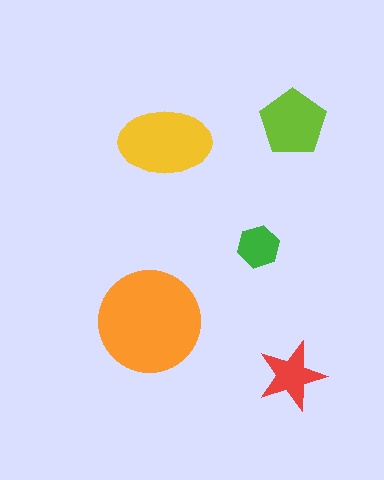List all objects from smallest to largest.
The green hexagon, the red star, the lime pentagon, the yellow ellipse, the orange circle.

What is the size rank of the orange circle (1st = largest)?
1st.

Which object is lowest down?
The red star is bottommost.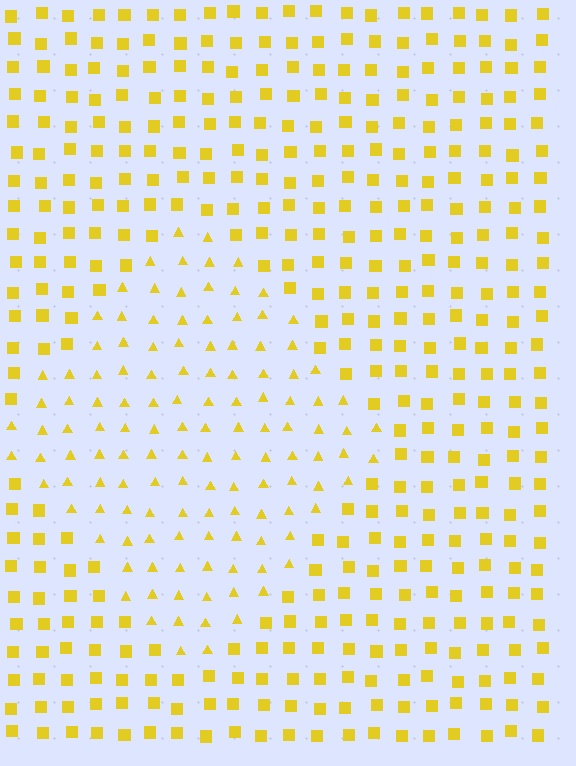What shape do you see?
I see a diamond.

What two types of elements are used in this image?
The image uses triangles inside the diamond region and squares outside it.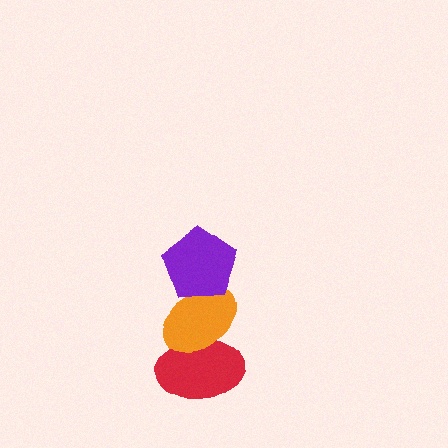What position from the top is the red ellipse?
The red ellipse is 3rd from the top.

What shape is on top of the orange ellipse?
The purple pentagon is on top of the orange ellipse.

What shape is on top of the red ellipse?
The orange ellipse is on top of the red ellipse.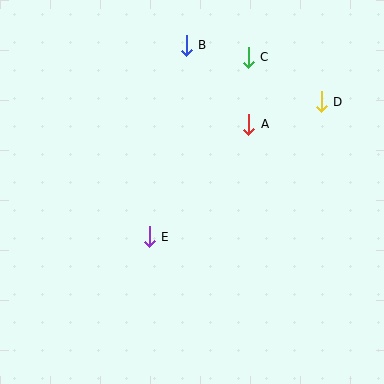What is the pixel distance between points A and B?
The distance between A and B is 101 pixels.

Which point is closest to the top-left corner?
Point B is closest to the top-left corner.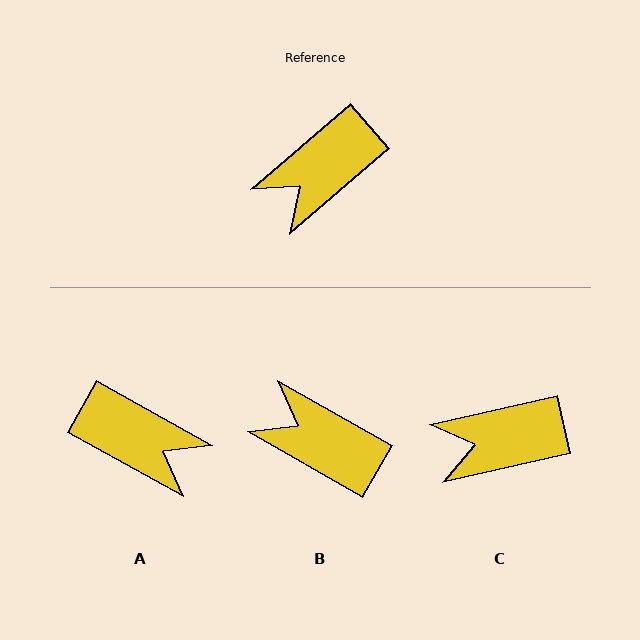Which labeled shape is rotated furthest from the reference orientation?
A, about 110 degrees away.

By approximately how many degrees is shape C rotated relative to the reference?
Approximately 28 degrees clockwise.